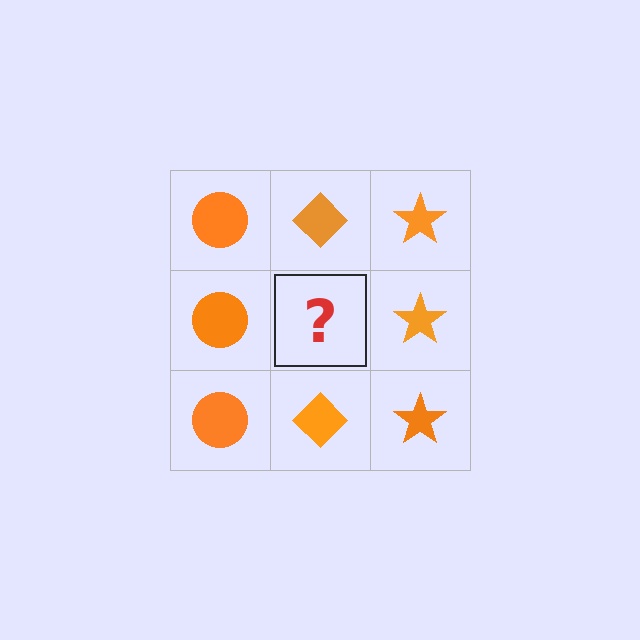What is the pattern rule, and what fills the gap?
The rule is that each column has a consistent shape. The gap should be filled with an orange diamond.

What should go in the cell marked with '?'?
The missing cell should contain an orange diamond.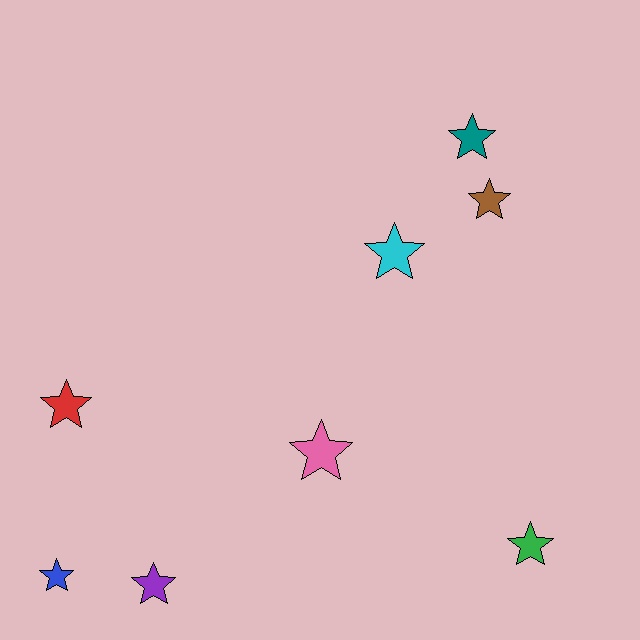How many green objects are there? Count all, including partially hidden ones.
There is 1 green object.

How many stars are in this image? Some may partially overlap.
There are 8 stars.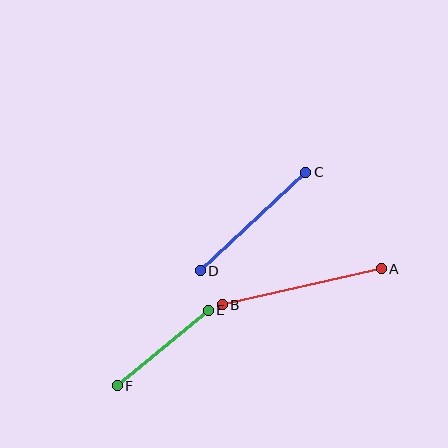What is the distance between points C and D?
The distance is approximately 145 pixels.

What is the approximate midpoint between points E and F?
The midpoint is at approximately (163, 348) pixels.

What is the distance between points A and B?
The distance is approximately 163 pixels.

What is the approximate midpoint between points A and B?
The midpoint is at approximately (302, 287) pixels.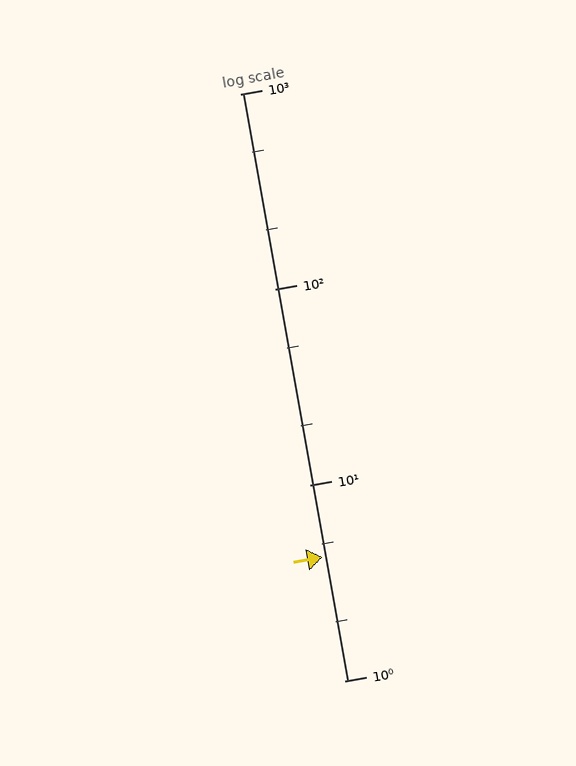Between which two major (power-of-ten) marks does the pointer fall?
The pointer is between 1 and 10.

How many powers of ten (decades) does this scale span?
The scale spans 3 decades, from 1 to 1000.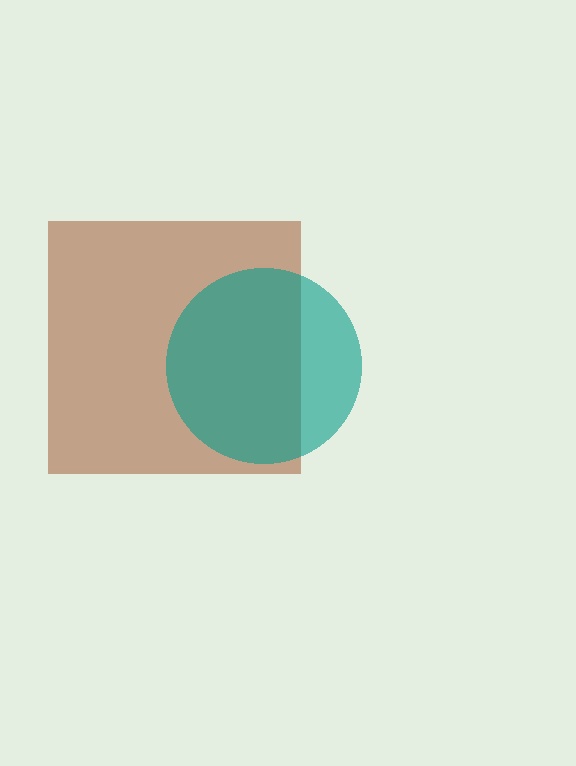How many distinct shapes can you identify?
There are 2 distinct shapes: a brown square, a teal circle.